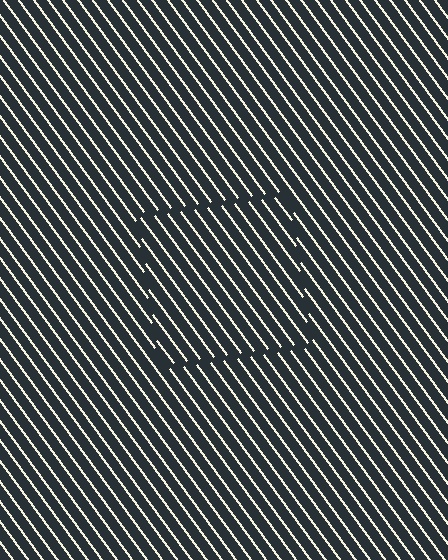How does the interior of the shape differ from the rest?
The interior of the shape contains the same grating, shifted by half a period — the contour is defined by the phase discontinuity where line-ends from the inner and outer gratings abut.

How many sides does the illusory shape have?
4 sides — the line-ends trace a square.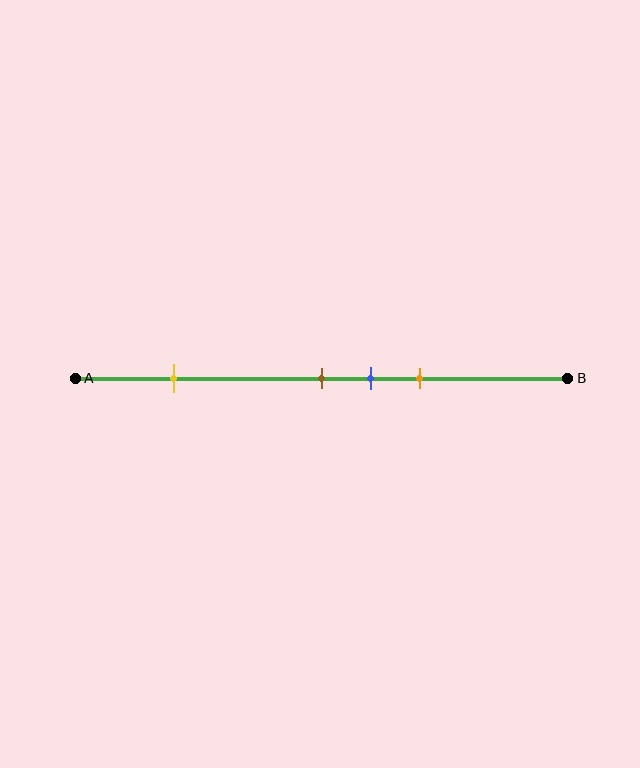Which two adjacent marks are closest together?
The brown and blue marks are the closest adjacent pair.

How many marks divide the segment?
There are 4 marks dividing the segment.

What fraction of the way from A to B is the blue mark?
The blue mark is approximately 60% (0.6) of the way from A to B.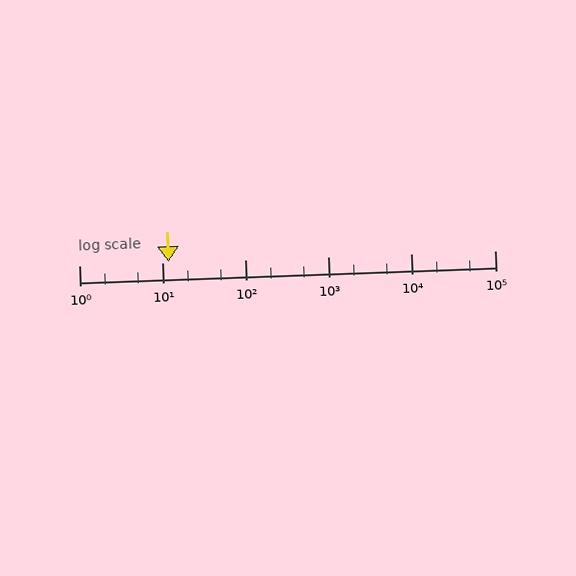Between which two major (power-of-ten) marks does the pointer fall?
The pointer is between 10 and 100.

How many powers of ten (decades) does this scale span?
The scale spans 5 decades, from 1 to 100000.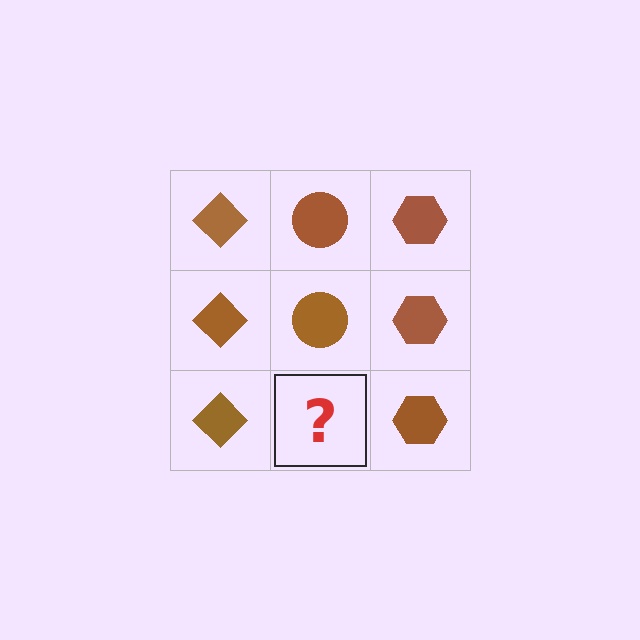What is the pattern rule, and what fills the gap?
The rule is that each column has a consistent shape. The gap should be filled with a brown circle.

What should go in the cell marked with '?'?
The missing cell should contain a brown circle.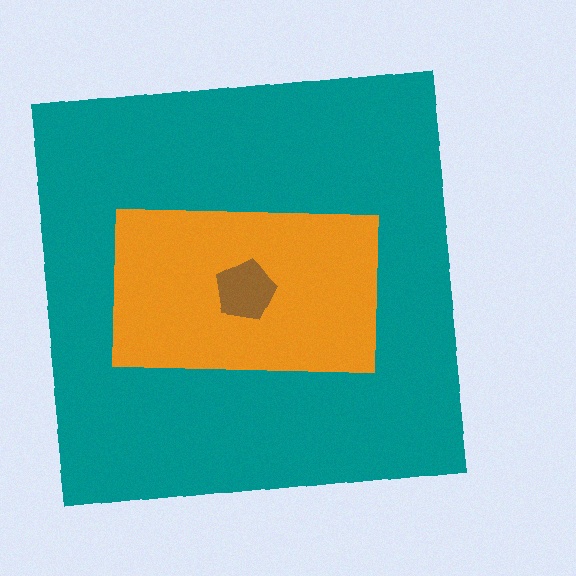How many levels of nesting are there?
3.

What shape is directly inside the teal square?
The orange rectangle.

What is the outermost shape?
The teal square.